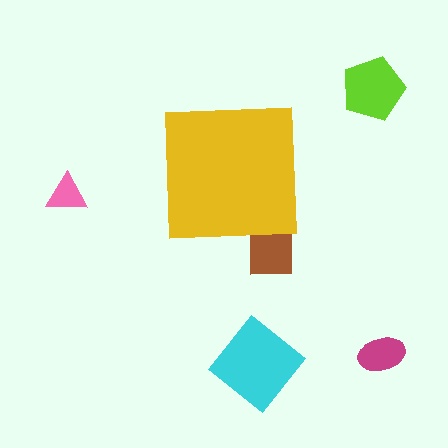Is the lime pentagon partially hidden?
No, the lime pentagon is fully visible.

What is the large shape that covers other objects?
A yellow square.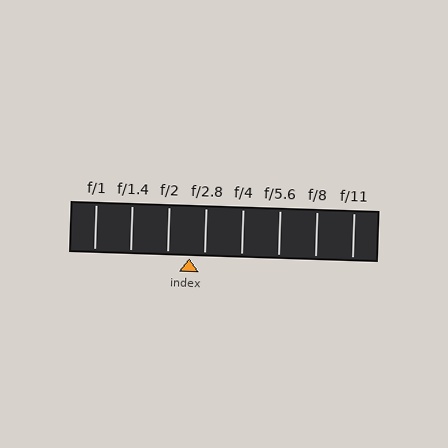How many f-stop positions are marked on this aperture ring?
There are 8 f-stop positions marked.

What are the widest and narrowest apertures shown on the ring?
The widest aperture shown is f/1 and the narrowest is f/11.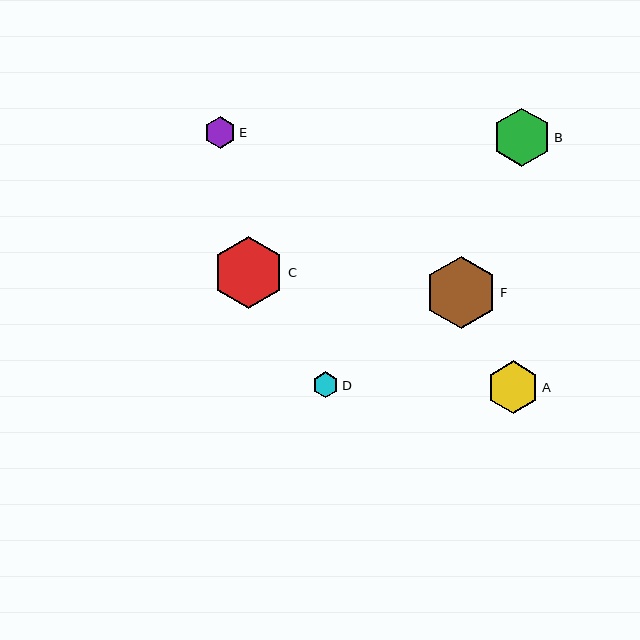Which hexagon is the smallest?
Hexagon D is the smallest with a size of approximately 26 pixels.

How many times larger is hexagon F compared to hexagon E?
Hexagon F is approximately 2.3 times the size of hexagon E.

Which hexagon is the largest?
Hexagon F is the largest with a size of approximately 72 pixels.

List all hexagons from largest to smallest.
From largest to smallest: F, C, B, A, E, D.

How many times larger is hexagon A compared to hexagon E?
Hexagon A is approximately 1.7 times the size of hexagon E.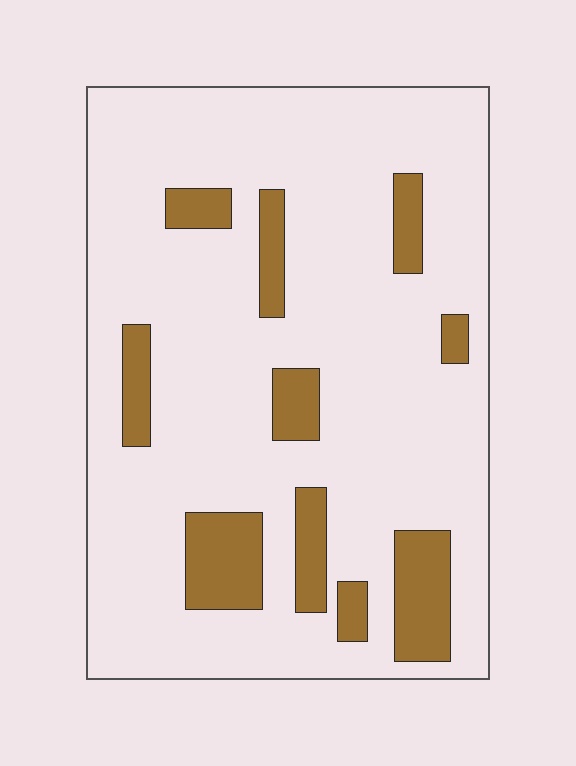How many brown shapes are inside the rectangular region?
10.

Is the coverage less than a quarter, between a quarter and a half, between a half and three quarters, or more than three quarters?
Less than a quarter.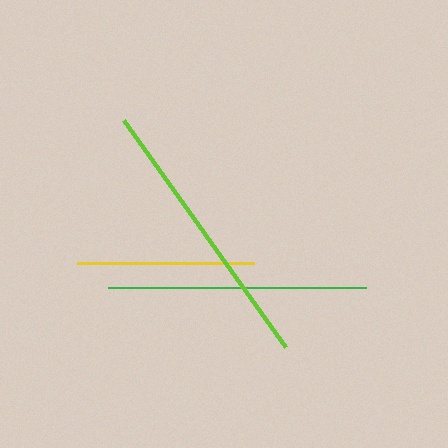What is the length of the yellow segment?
The yellow segment is approximately 177 pixels long.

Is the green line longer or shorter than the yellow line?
The green line is longer than the yellow line.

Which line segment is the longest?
The lime line is the longest at approximately 279 pixels.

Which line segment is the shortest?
The yellow line is the shortest at approximately 177 pixels.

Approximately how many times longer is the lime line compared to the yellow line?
The lime line is approximately 1.6 times the length of the yellow line.